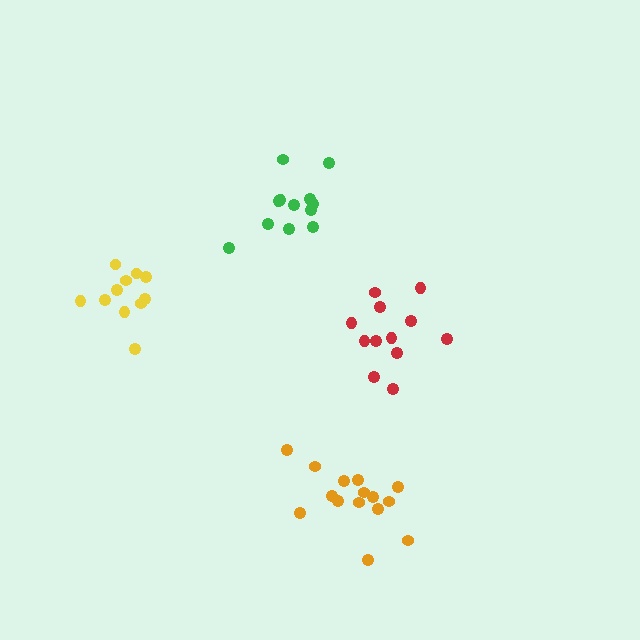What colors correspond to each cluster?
The clusters are colored: yellow, green, red, orange.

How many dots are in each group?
Group 1: 11 dots, Group 2: 12 dots, Group 3: 12 dots, Group 4: 15 dots (50 total).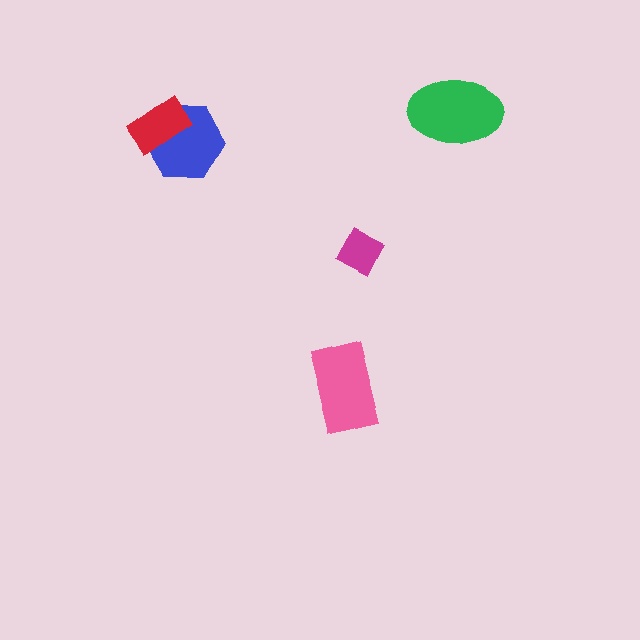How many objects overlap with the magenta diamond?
0 objects overlap with the magenta diamond.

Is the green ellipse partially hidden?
No, no other shape covers it.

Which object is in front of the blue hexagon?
The red rectangle is in front of the blue hexagon.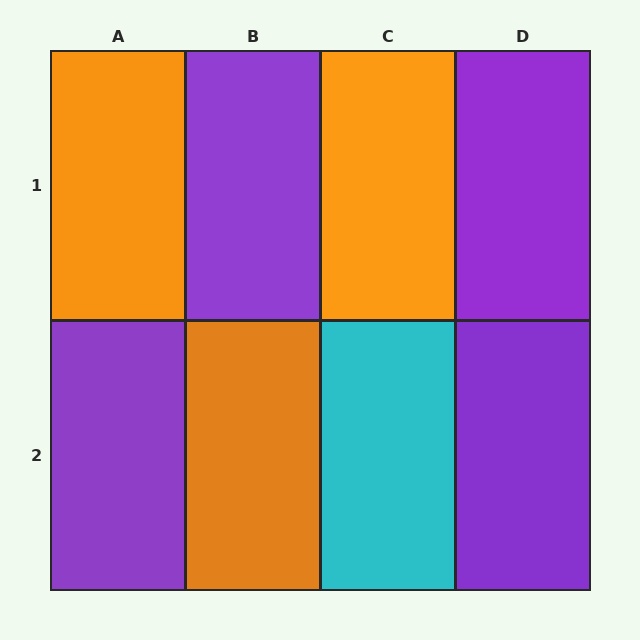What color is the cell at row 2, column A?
Purple.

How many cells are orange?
3 cells are orange.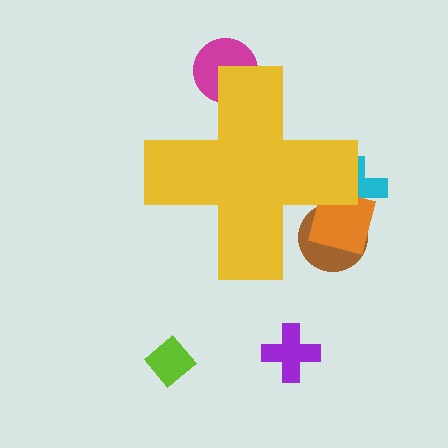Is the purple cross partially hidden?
No, the purple cross is fully visible.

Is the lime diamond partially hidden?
No, the lime diamond is fully visible.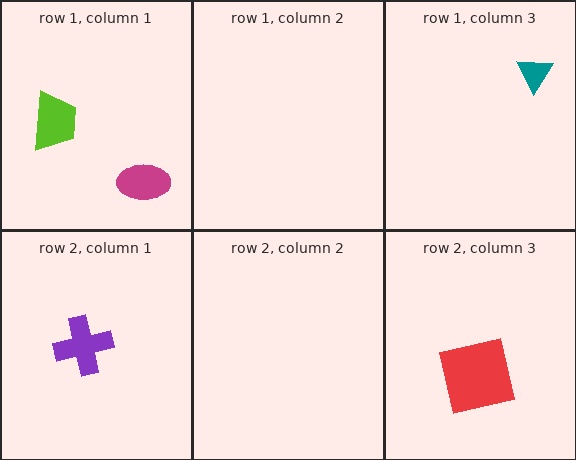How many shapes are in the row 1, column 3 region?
1.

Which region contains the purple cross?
The row 2, column 1 region.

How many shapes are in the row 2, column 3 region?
1.